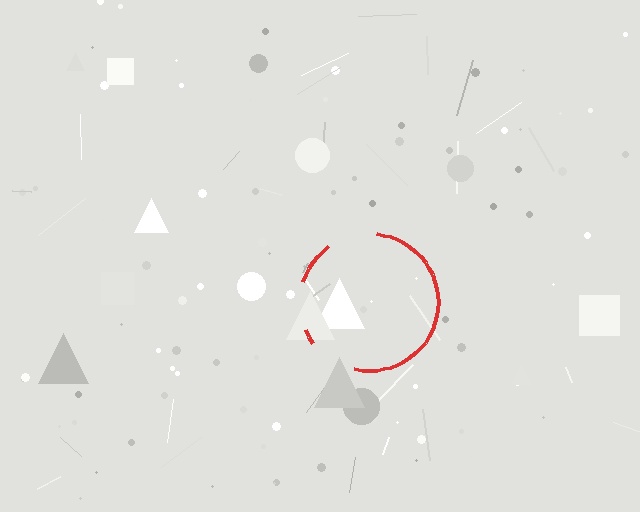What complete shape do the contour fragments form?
The contour fragments form a circle.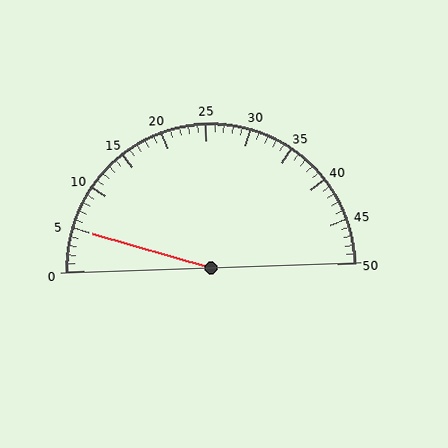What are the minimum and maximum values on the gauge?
The gauge ranges from 0 to 50.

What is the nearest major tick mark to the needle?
The nearest major tick mark is 5.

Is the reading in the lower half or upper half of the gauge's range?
The reading is in the lower half of the range (0 to 50).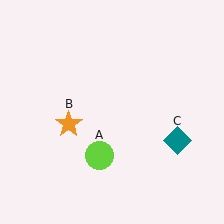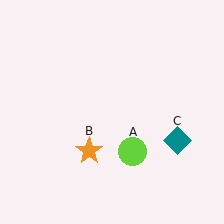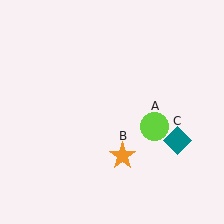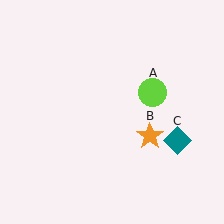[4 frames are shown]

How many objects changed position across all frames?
2 objects changed position: lime circle (object A), orange star (object B).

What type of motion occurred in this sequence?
The lime circle (object A), orange star (object B) rotated counterclockwise around the center of the scene.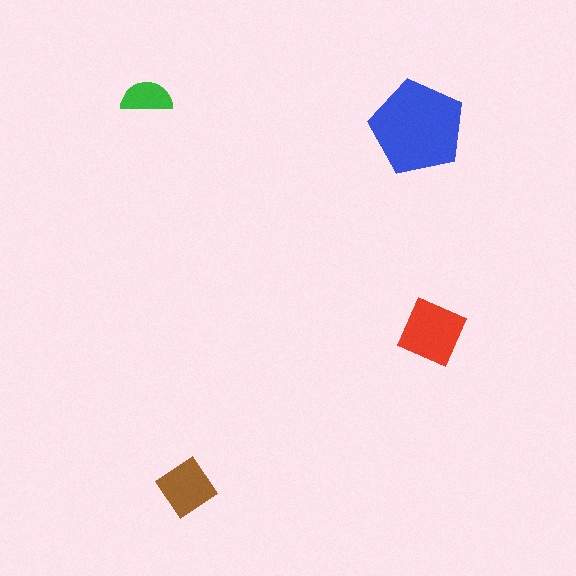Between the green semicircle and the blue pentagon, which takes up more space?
The blue pentagon.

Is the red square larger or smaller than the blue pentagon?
Smaller.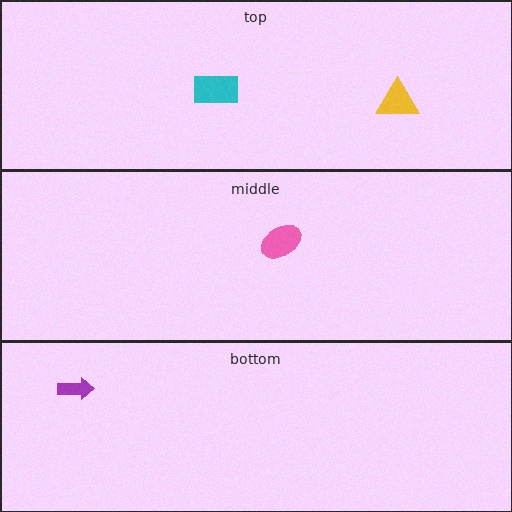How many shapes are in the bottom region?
1.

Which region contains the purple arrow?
The bottom region.